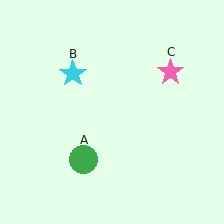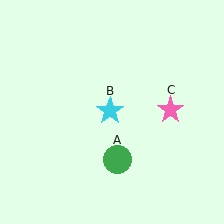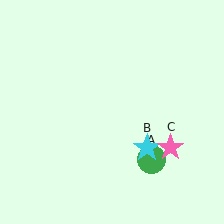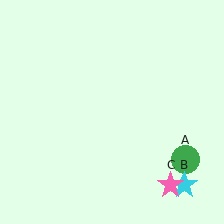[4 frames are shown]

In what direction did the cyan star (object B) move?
The cyan star (object B) moved down and to the right.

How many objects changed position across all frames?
3 objects changed position: green circle (object A), cyan star (object B), pink star (object C).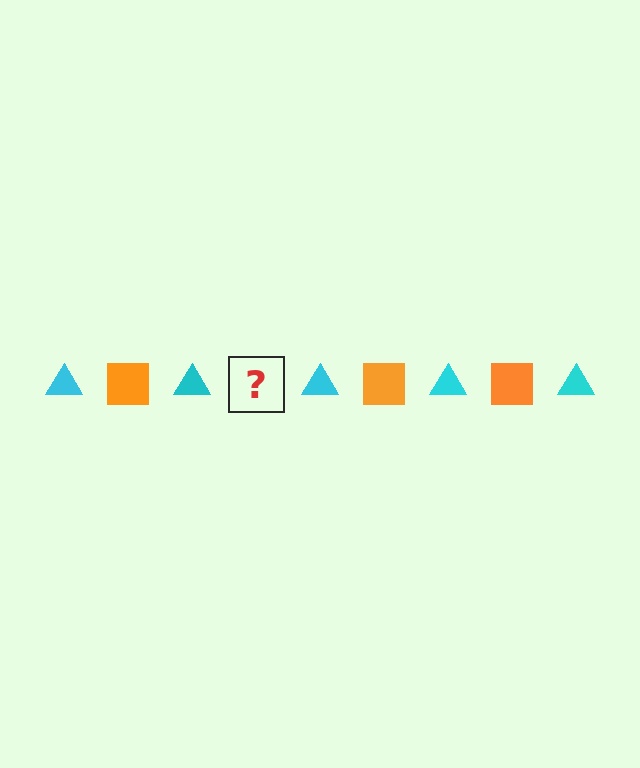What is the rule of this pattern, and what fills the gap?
The rule is that the pattern alternates between cyan triangle and orange square. The gap should be filled with an orange square.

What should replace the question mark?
The question mark should be replaced with an orange square.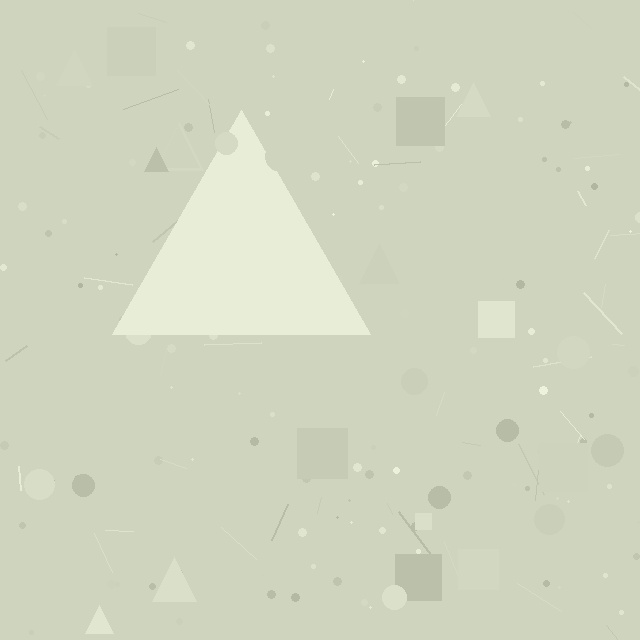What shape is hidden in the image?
A triangle is hidden in the image.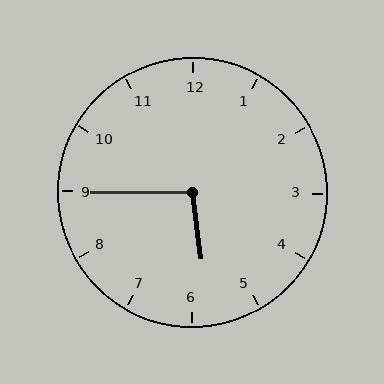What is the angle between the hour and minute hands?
Approximately 98 degrees.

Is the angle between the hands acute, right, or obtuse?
It is obtuse.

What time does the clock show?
5:45.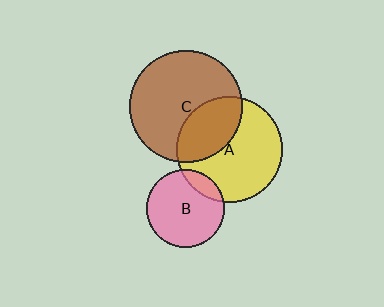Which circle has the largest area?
Circle C (brown).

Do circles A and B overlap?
Yes.